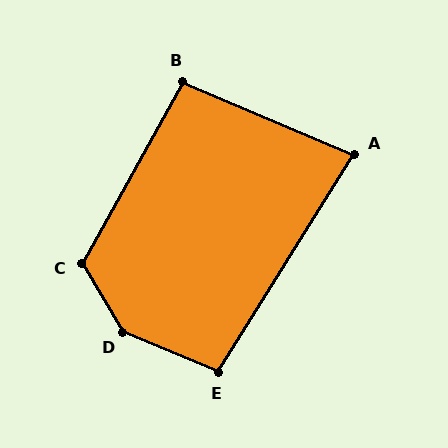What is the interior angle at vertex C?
Approximately 120 degrees (obtuse).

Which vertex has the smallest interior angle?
A, at approximately 81 degrees.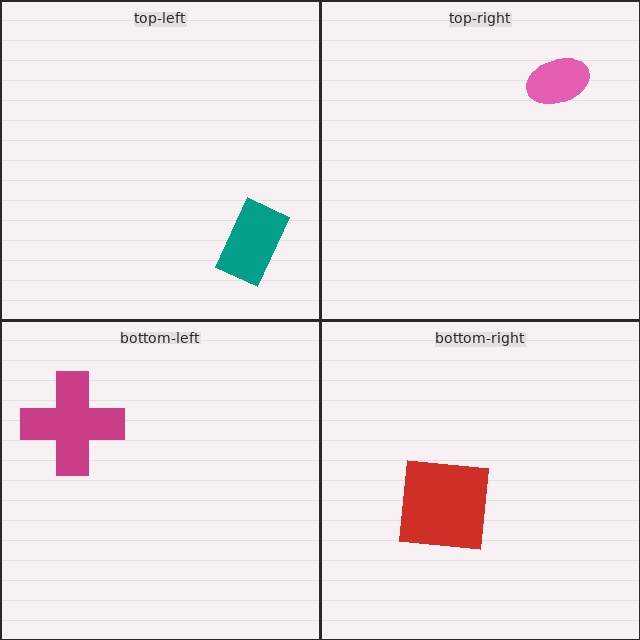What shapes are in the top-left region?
The teal rectangle.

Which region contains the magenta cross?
The bottom-left region.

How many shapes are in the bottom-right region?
1.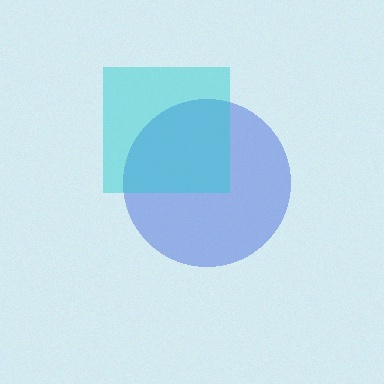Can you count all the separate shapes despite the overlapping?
Yes, there are 2 separate shapes.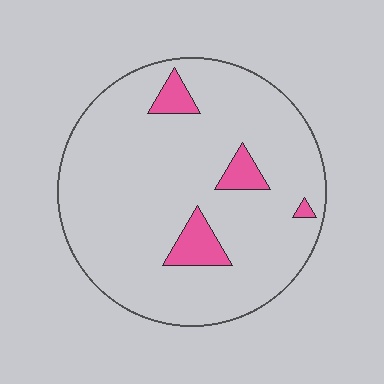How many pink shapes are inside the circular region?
4.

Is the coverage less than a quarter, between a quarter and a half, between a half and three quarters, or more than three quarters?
Less than a quarter.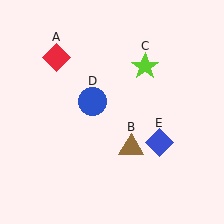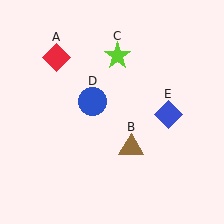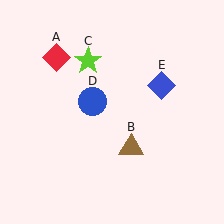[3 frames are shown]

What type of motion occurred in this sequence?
The lime star (object C), blue diamond (object E) rotated counterclockwise around the center of the scene.